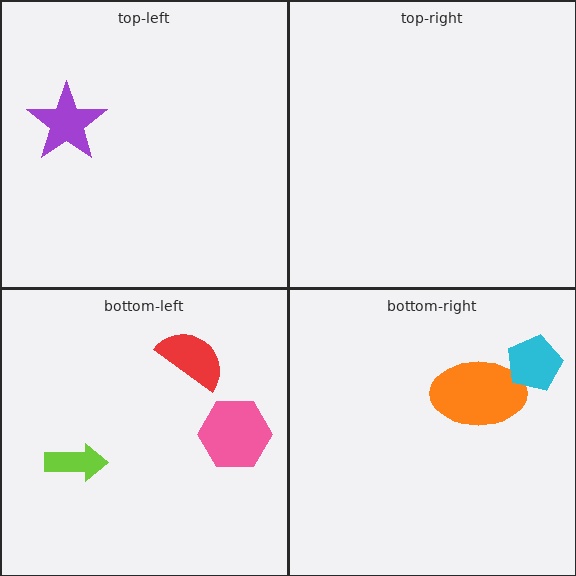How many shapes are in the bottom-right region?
2.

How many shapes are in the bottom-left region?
3.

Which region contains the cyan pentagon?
The bottom-right region.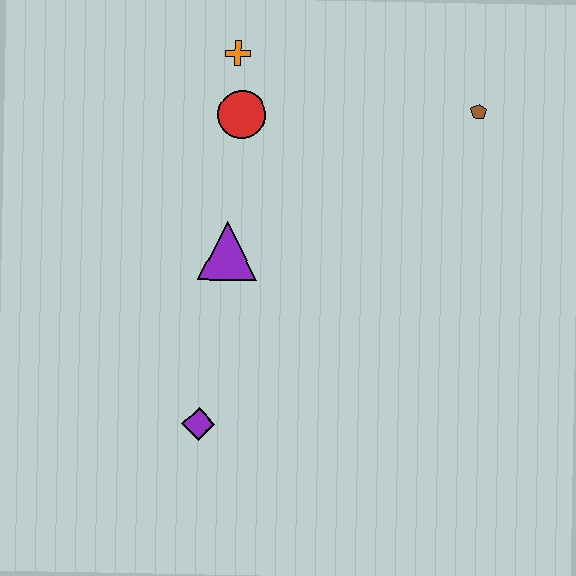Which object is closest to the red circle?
The orange cross is closest to the red circle.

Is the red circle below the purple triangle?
No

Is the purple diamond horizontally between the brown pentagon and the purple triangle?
No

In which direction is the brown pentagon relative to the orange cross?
The brown pentagon is to the right of the orange cross.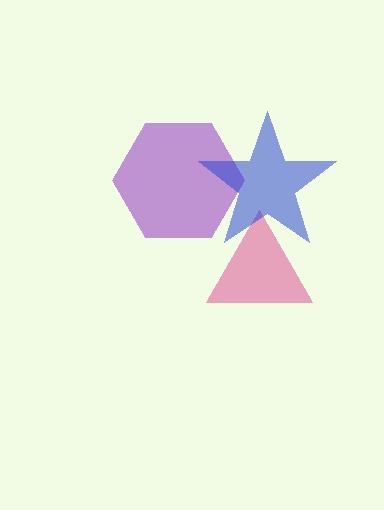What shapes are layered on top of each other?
The layered shapes are: a pink triangle, a purple hexagon, a blue star.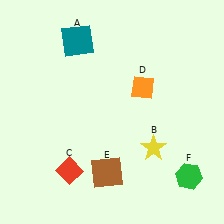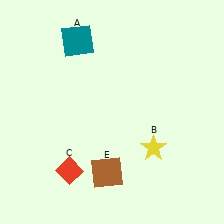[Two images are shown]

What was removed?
The orange diamond (D), the green hexagon (F) were removed in Image 2.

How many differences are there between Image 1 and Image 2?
There are 2 differences between the two images.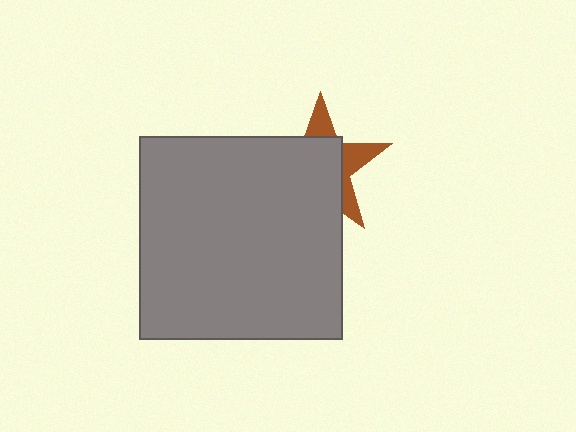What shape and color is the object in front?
The object in front is a gray square.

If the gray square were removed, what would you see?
You would see the complete brown star.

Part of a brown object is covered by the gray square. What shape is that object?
It is a star.